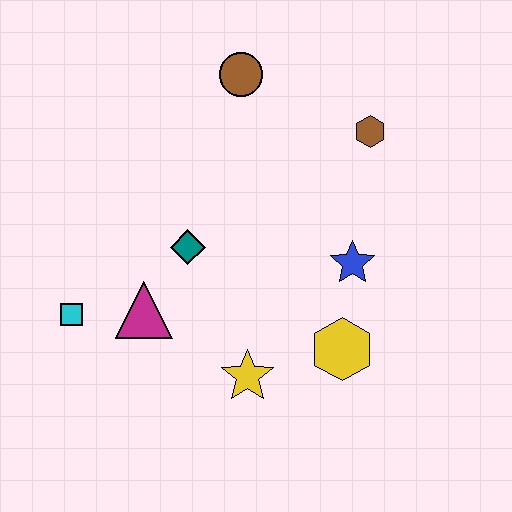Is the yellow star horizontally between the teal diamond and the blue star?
Yes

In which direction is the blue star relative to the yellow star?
The blue star is above the yellow star.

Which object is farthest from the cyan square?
The brown hexagon is farthest from the cyan square.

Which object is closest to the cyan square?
The magenta triangle is closest to the cyan square.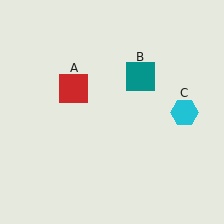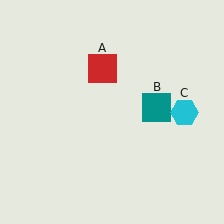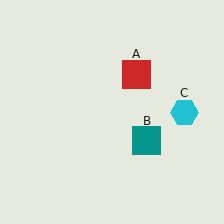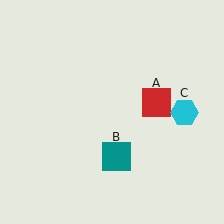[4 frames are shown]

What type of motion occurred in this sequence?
The red square (object A), teal square (object B) rotated clockwise around the center of the scene.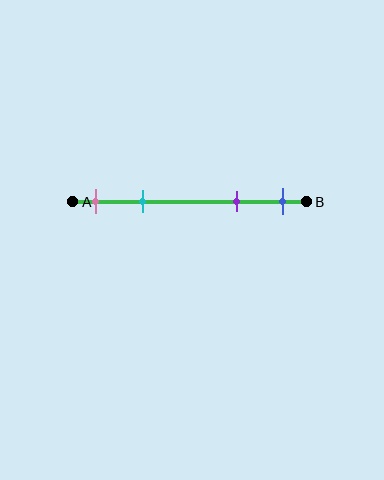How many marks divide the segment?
There are 4 marks dividing the segment.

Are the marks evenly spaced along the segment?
No, the marks are not evenly spaced.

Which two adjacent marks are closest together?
The pink and cyan marks are the closest adjacent pair.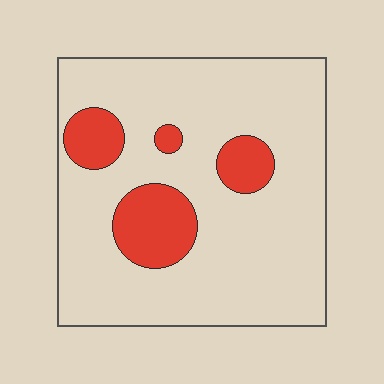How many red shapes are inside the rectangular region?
4.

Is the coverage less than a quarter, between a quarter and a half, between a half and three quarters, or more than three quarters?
Less than a quarter.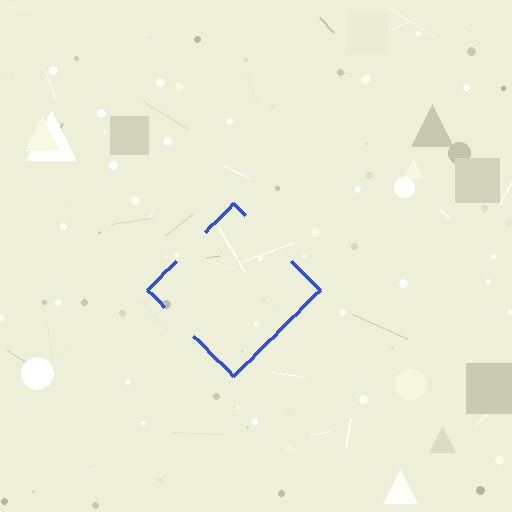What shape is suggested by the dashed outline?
The dashed outline suggests a diamond.